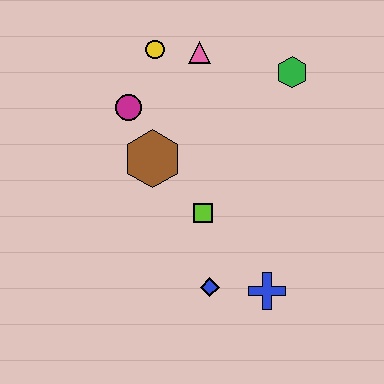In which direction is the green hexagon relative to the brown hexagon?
The green hexagon is to the right of the brown hexagon.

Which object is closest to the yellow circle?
The pink triangle is closest to the yellow circle.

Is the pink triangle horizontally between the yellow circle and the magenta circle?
No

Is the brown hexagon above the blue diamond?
Yes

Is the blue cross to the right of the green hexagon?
No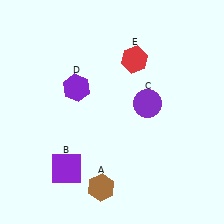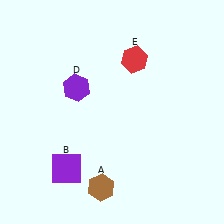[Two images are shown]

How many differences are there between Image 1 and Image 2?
There is 1 difference between the two images.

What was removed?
The purple circle (C) was removed in Image 2.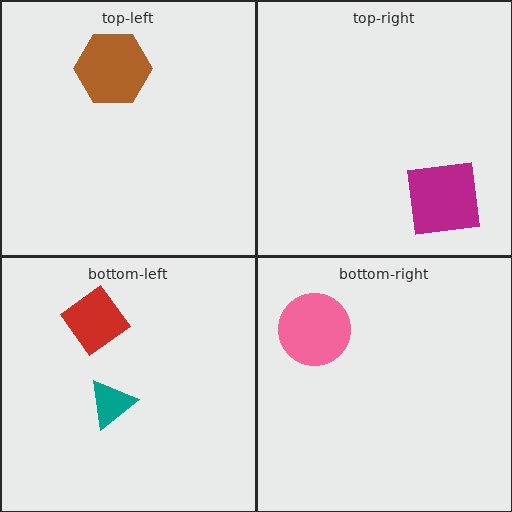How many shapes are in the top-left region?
1.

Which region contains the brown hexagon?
The top-left region.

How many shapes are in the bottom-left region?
2.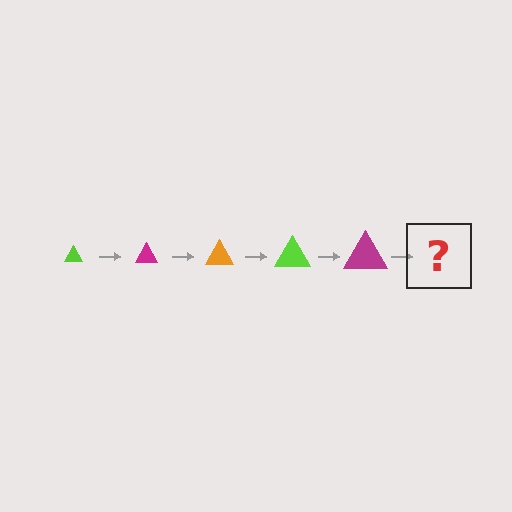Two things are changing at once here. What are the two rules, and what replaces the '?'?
The two rules are that the triangle grows larger each step and the color cycles through lime, magenta, and orange. The '?' should be an orange triangle, larger than the previous one.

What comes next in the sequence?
The next element should be an orange triangle, larger than the previous one.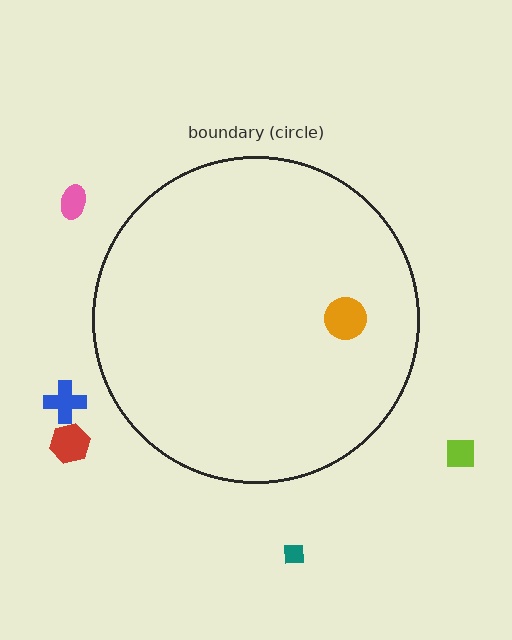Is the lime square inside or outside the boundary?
Outside.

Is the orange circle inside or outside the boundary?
Inside.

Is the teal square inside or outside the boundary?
Outside.